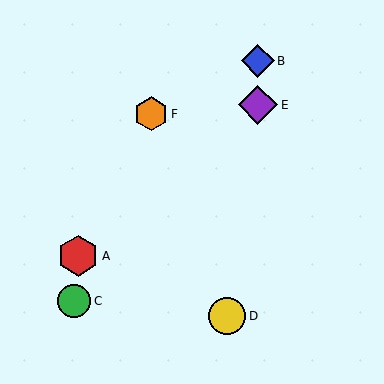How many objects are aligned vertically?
2 objects (B, E) are aligned vertically.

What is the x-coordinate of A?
Object A is at x≈78.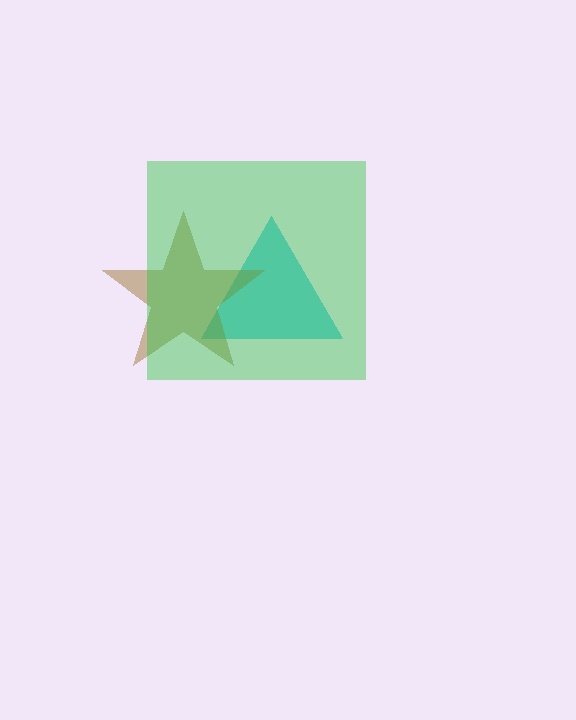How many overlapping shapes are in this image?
There are 3 overlapping shapes in the image.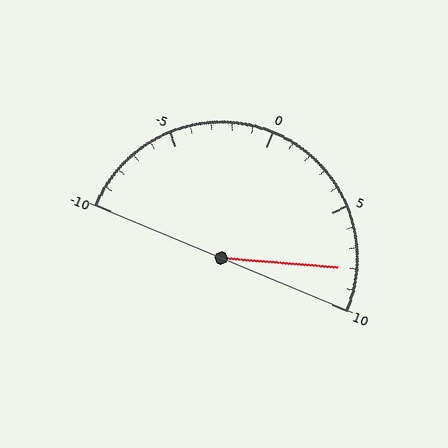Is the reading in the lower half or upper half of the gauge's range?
The reading is in the upper half of the range (-10 to 10).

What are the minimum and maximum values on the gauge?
The gauge ranges from -10 to 10.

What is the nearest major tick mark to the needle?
The nearest major tick mark is 10.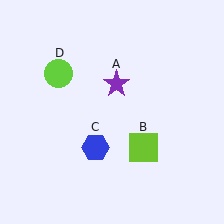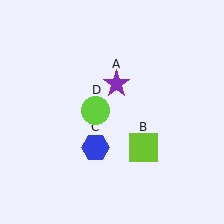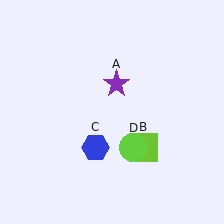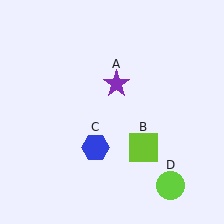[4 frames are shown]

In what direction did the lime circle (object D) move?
The lime circle (object D) moved down and to the right.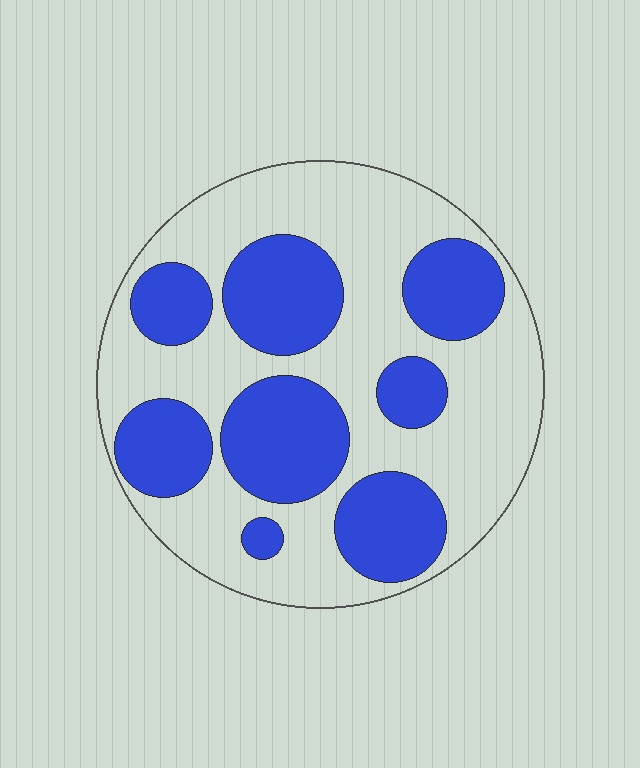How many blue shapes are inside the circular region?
8.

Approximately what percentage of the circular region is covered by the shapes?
Approximately 40%.